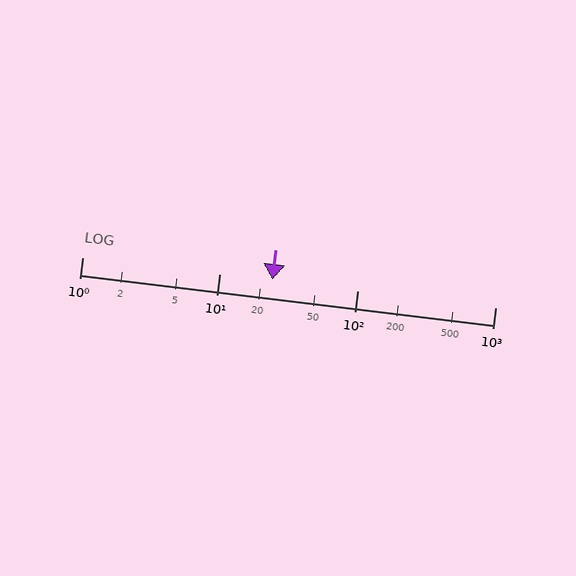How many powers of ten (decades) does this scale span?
The scale spans 3 decades, from 1 to 1000.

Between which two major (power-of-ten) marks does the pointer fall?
The pointer is between 10 and 100.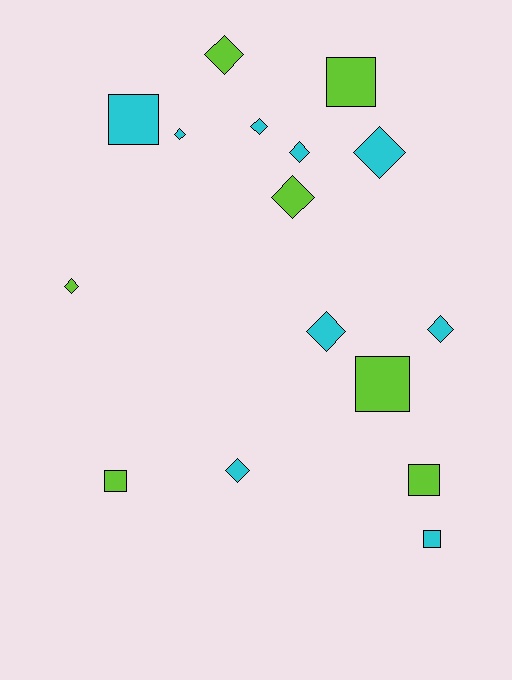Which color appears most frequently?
Cyan, with 9 objects.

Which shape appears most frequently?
Diamond, with 10 objects.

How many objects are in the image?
There are 16 objects.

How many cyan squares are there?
There are 2 cyan squares.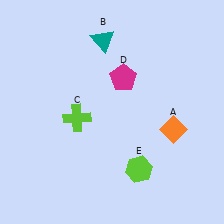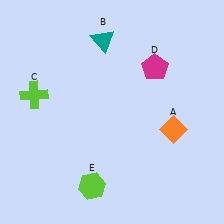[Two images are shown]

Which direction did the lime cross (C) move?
The lime cross (C) moved left.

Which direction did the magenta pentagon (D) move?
The magenta pentagon (D) moved right.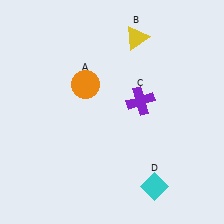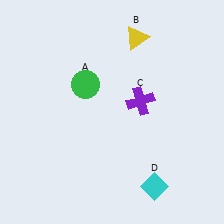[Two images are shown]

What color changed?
The circle (A) changed from orange in Image 1 to green in Image 2.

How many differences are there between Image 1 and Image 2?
There is 1 difference between the two images.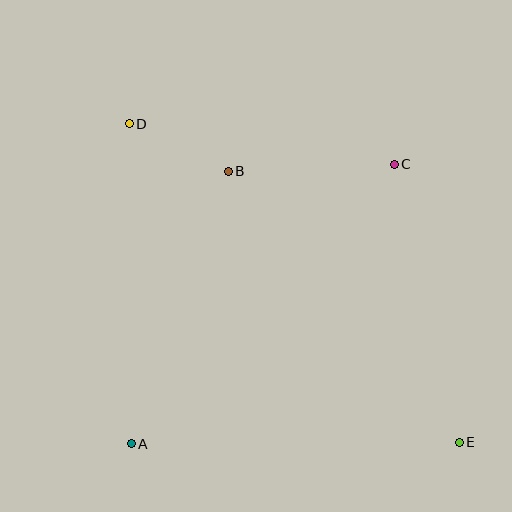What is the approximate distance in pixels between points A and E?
The distance between A and E is approximately 328 pixels.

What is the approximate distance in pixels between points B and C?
The distance between B and C is approximately 166 pixels.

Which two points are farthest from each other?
Points D and E are farthest from each other.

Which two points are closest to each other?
Points B and D are closest to each other.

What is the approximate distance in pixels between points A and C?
The distance between A and C is approximately 384 pixels.